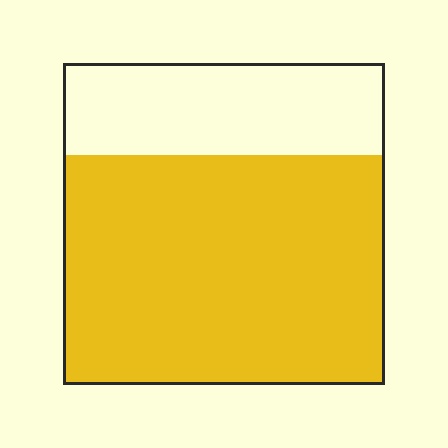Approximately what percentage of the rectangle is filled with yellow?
Approximately 70%.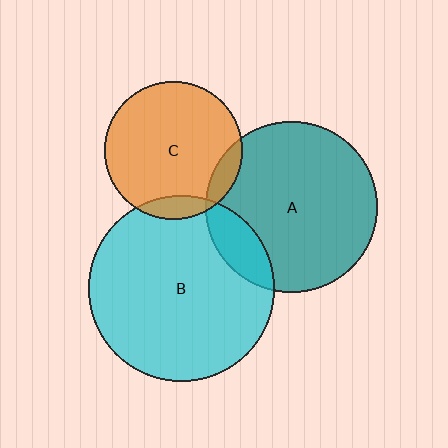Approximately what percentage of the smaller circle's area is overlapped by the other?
Approximately 10%.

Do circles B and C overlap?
Yes.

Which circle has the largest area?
Circle B (cyan).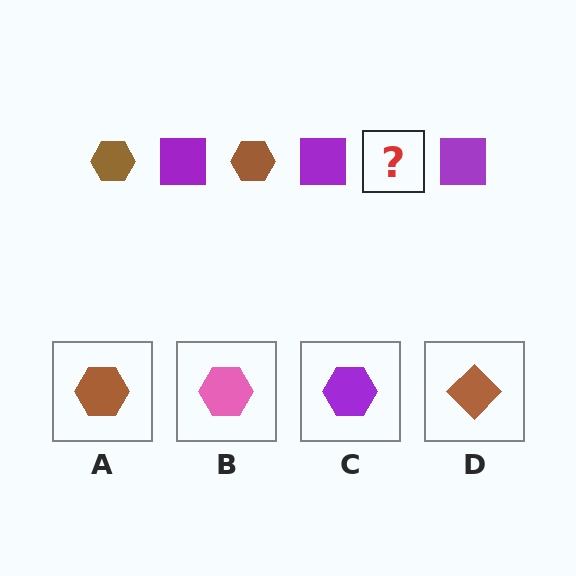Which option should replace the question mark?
Option A.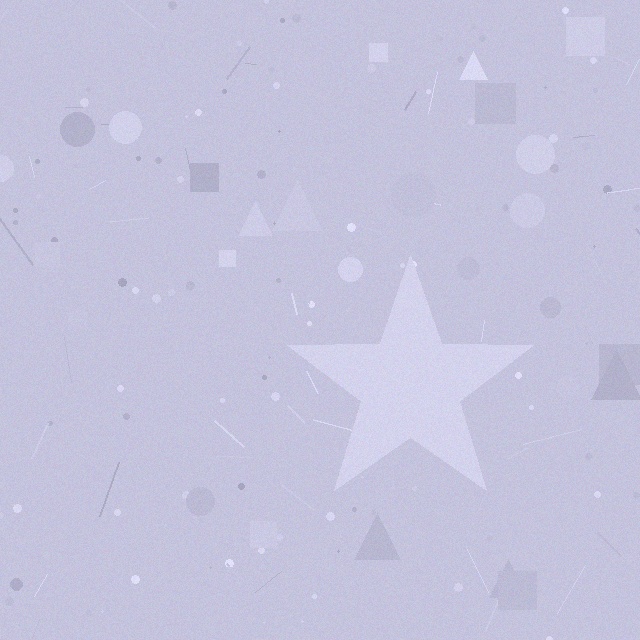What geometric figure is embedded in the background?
A star is embedded in the background.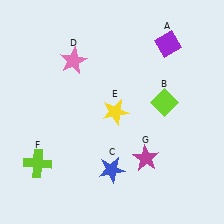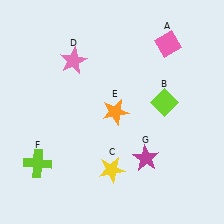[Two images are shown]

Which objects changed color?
A changed from purple to pink. C changed from blue to yellow. E changed from yellow to orange.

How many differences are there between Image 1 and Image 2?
There are 3 differences between the two images.